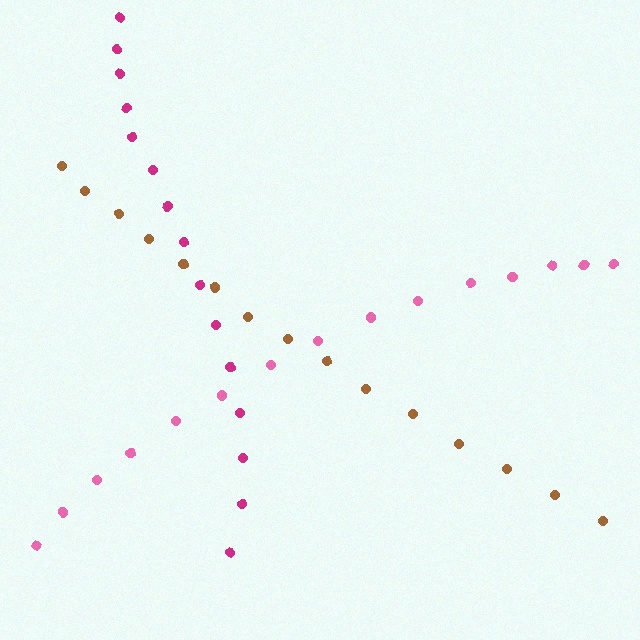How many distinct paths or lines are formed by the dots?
There are 3 distinct paths.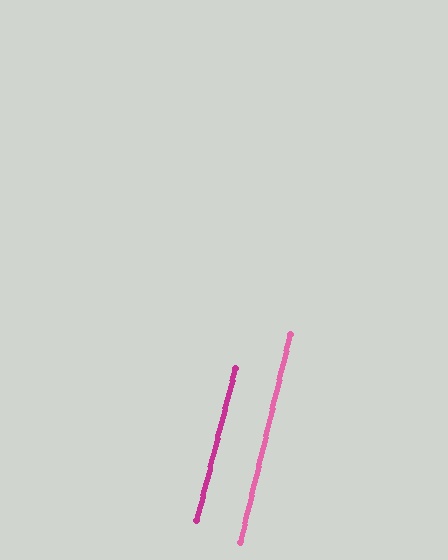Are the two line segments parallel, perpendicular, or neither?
Parallel — their directions differ by only 0.5°.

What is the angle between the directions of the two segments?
Approximately 1 degree.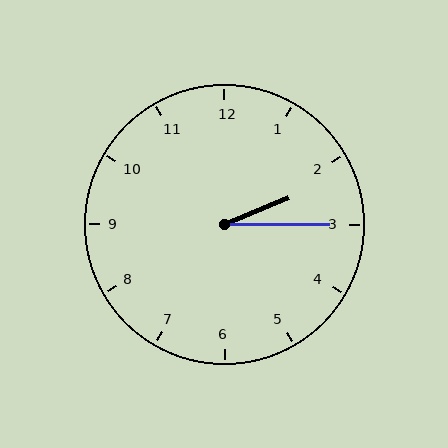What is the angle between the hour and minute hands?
Approximately 22 degrees.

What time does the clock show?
2:15.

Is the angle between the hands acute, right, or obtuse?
It is acute.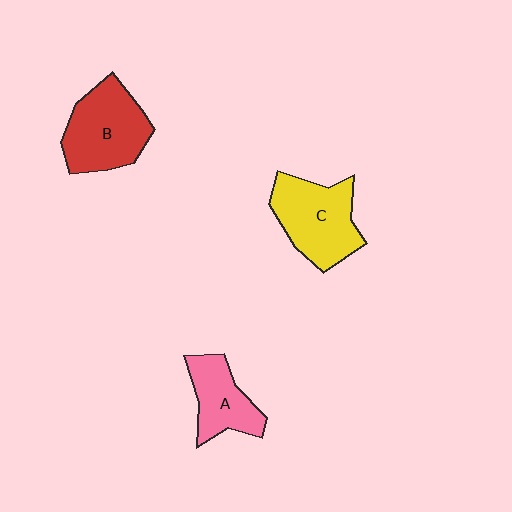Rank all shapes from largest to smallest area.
From largest to smallest: B (red), C (yellow), A (pink).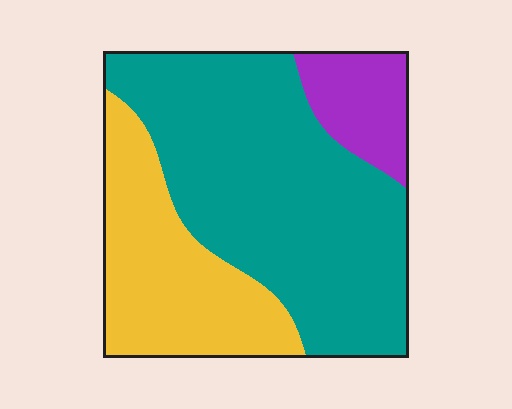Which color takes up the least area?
Purple, at roughly 10%.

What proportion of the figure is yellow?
Yellow covers 29% of the figure.